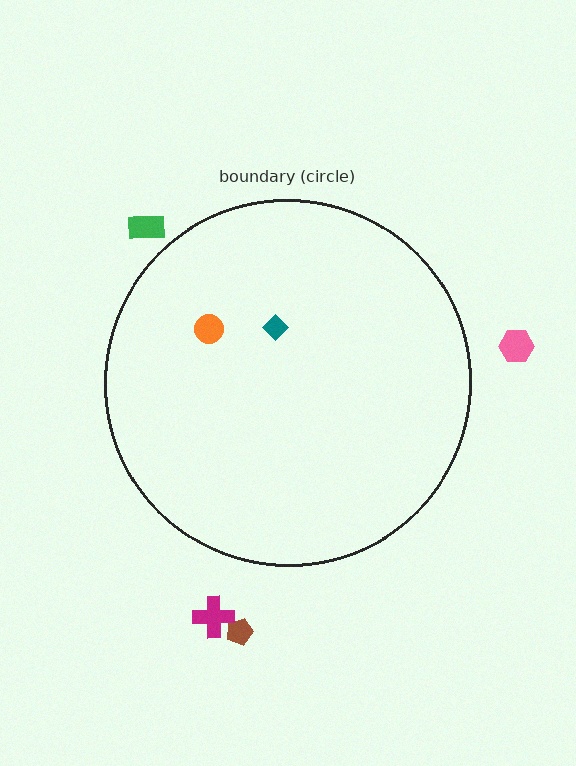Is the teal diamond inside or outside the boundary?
Inside.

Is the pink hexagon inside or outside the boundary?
Outside.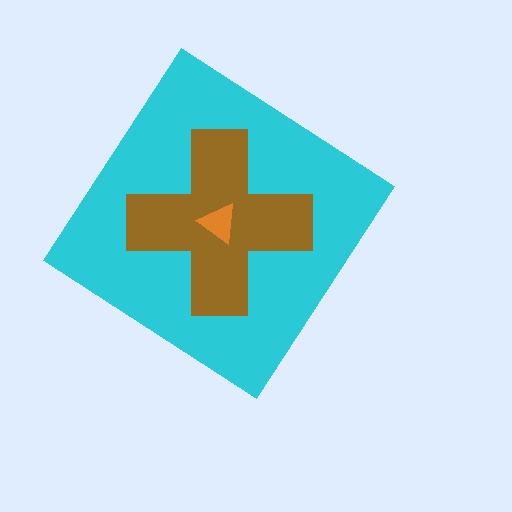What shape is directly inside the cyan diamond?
The brown cross.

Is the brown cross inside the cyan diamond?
Yes.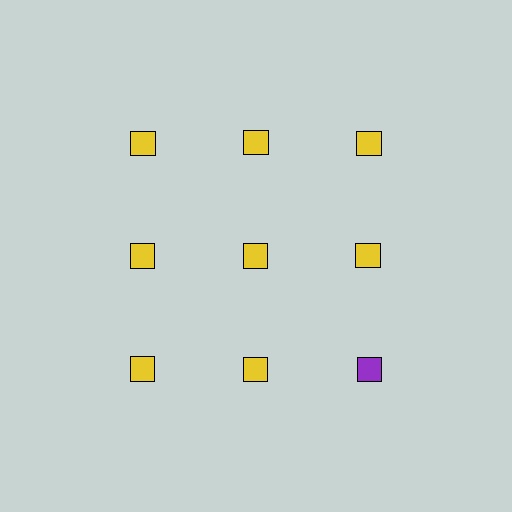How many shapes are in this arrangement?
There are 9 shapes arranged in a grid pattern.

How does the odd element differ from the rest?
It has a different color: purple instead of yellow.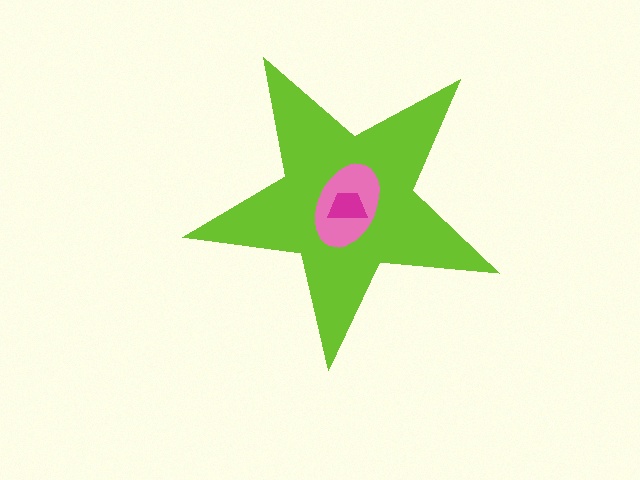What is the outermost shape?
The lime star.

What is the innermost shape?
The magenta trapezoid.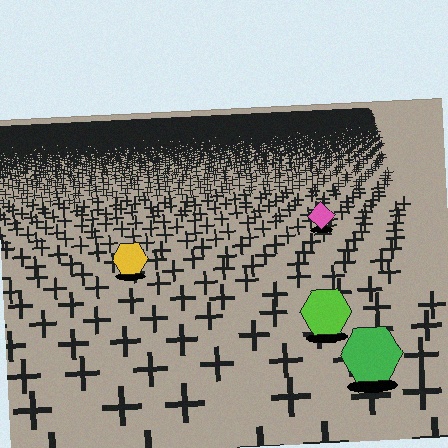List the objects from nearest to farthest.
From nearest to farthest: the green hexagon, the lime hexagon, the yellow hexagon, the pink diamond.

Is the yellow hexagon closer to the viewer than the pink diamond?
Yes. The yellow hexagon is closer — you can tell from the texture gradient: the ground texture is coarser near it.